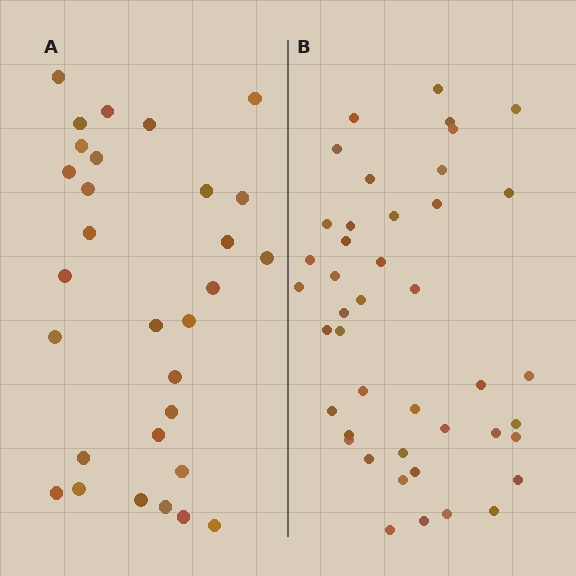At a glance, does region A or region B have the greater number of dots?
Region B (the right region) has more dots.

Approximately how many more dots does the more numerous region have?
Region B has approximately 15 more dots than region A.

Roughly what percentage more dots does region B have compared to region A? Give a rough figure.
About 45% more.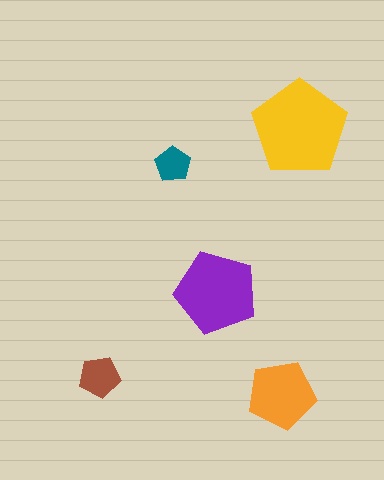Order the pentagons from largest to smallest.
the yellow one, the purple one, the orange one, the brown one, the teal one.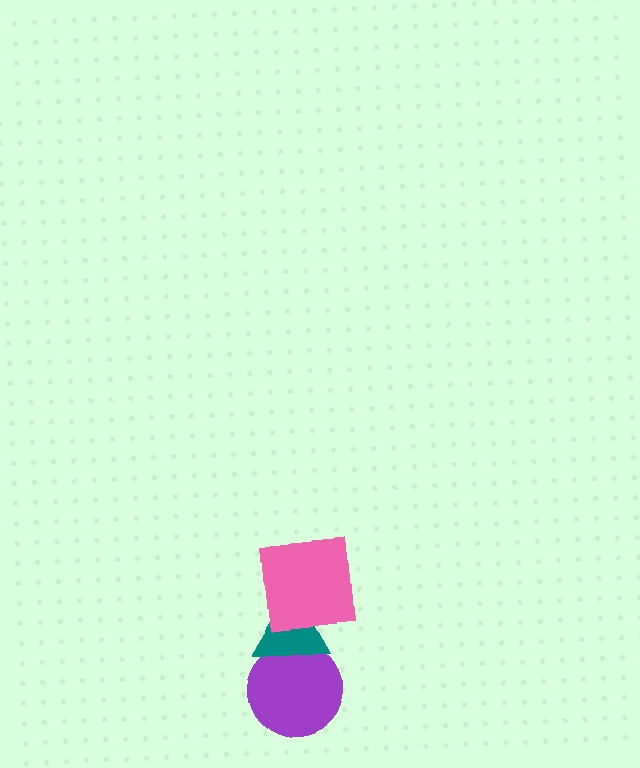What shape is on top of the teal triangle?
The pink square is on top of the teal triangle.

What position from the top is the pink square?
The pink square is 1st from the top.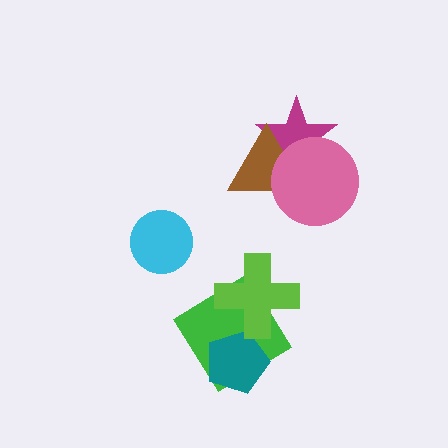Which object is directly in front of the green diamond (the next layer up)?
The teal pentagon is directly in front of the green diamond.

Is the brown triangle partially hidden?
Yes, it is partially covered by another shape.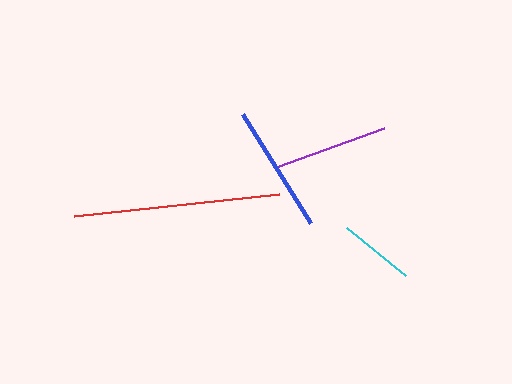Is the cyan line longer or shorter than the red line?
The red line is longer than the cyan line.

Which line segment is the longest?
The red line is the longest at approximately 206 pixels.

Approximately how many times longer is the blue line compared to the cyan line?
The blue line is approximately 1.7 times the length of the cyan line.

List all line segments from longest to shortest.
From longest to shortest: red, blue, purple, cyan.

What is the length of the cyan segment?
The cyan segment is approximately 76 pixels long.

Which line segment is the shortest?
The cyan line is the shortest at approximately 76 pixels.